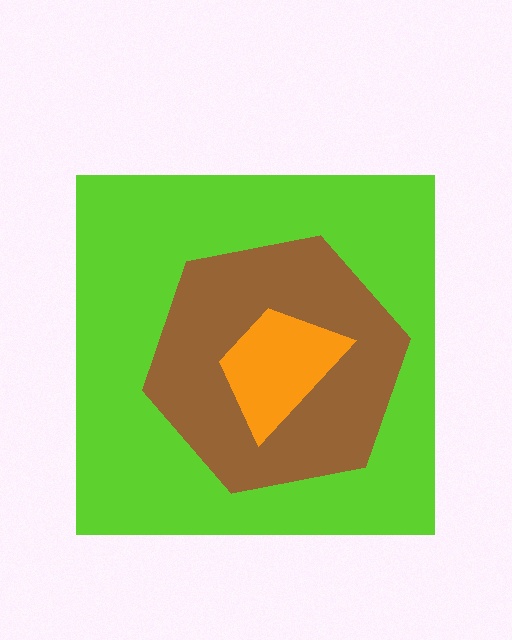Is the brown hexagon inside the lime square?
Yes.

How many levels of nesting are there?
3.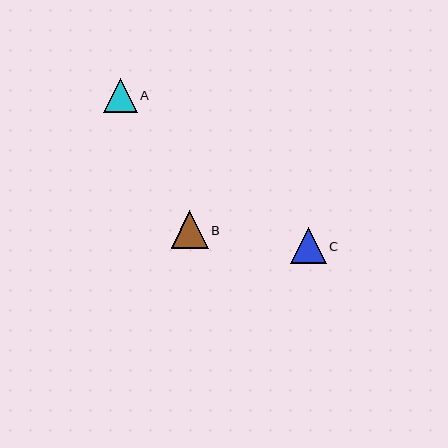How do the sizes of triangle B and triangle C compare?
Triangle B and triangle C are approximately the same size.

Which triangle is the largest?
Triangle B is the largest with a size of approximately 37 pixels.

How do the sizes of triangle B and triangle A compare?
Triangle B and triangle A are approximately the same size.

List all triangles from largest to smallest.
From largest to smallest: B, C, A.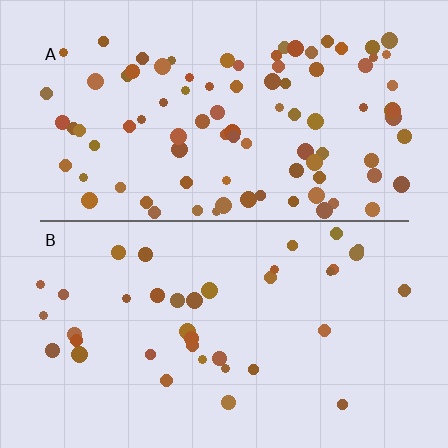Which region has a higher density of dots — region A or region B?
A (the top).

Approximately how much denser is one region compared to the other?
Approximately 2.4× — region A over region B.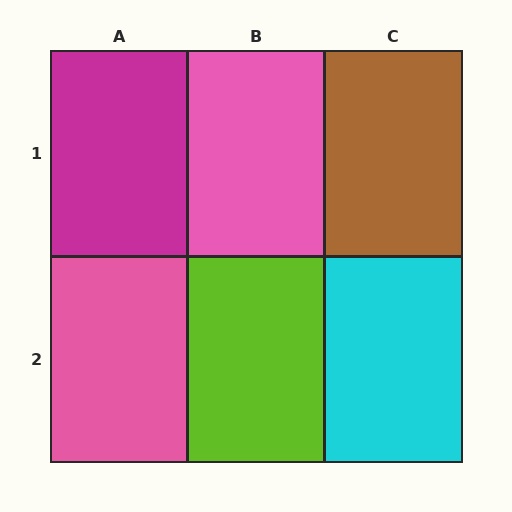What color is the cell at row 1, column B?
Pink.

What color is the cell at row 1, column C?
Brown.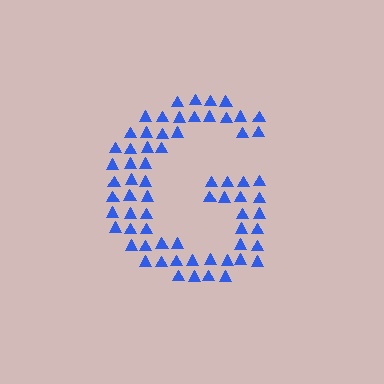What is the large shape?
The large shape is the letter G.